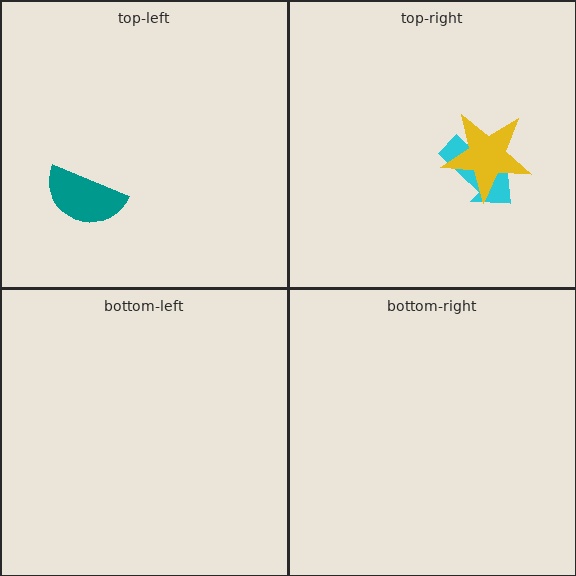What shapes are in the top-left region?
The teal semicircle.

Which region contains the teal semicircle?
The top-left region.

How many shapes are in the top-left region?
1.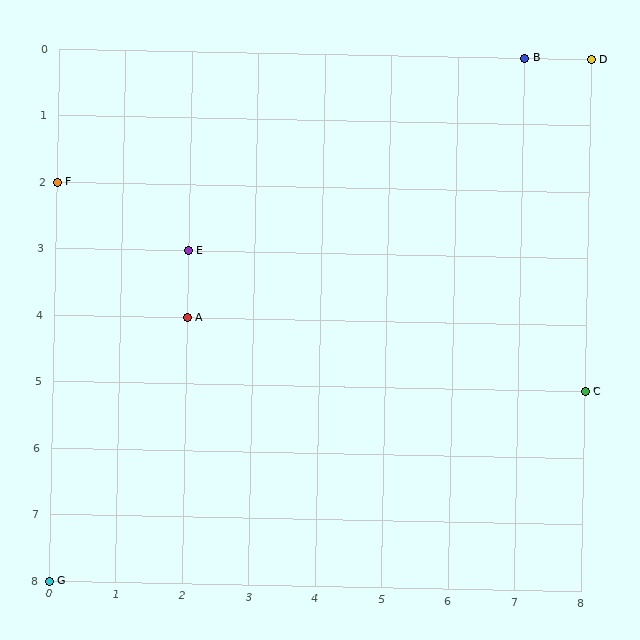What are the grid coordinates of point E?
Point E is at grid coordinates (2, 3).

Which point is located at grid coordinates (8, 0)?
Point D is at (8, 0).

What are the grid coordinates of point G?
Point G is at grid coordinates (0, 8).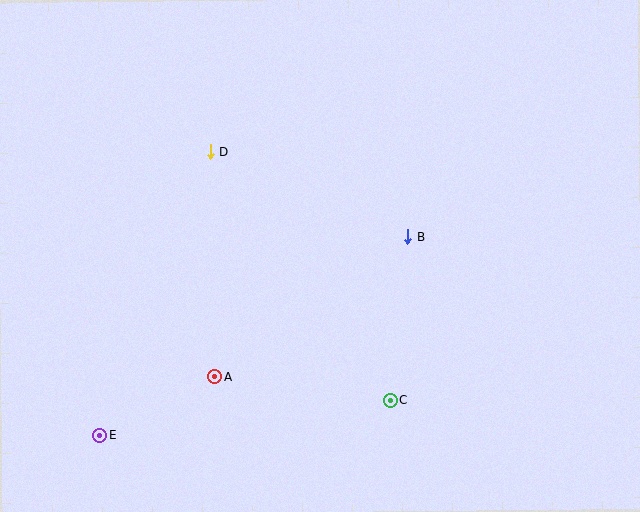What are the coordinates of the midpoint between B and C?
The midpoint between B and C is at (399, 319).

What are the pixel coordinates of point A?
Point A is at (215, 377).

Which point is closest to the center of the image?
Point B at (407, 237) is closest to the center.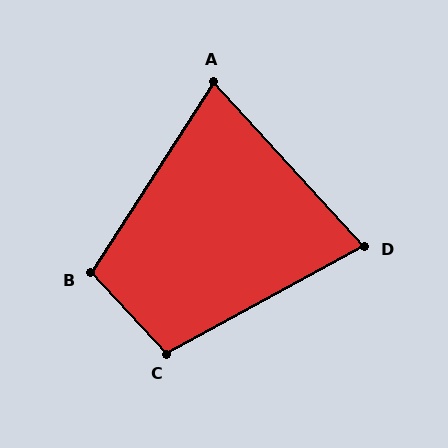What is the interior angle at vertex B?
Approximately 104 degrees (obtuse).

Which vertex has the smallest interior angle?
A, at approximately 75 degrees.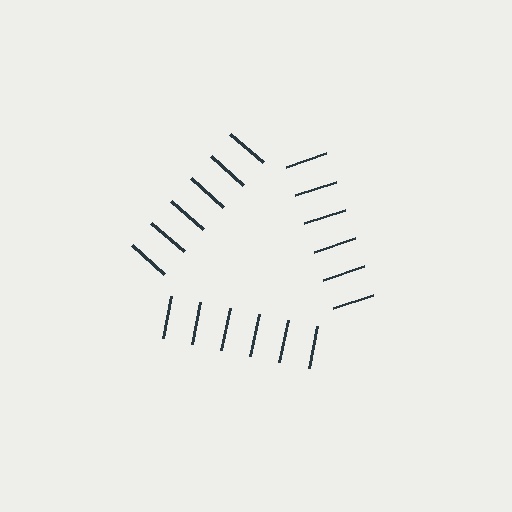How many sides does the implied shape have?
3 sides — the line-ends trace a triangle.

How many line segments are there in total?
18 — 6 along each of the 3 edges.